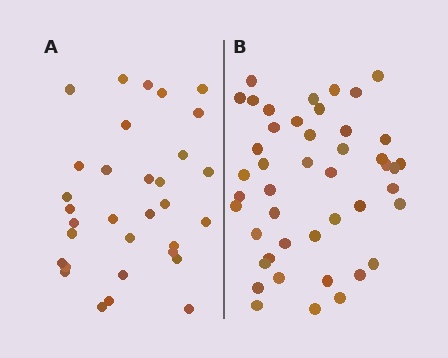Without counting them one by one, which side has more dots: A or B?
Region B (the right region) has more dots.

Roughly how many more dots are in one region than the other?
Region B has approximately 15 more dots than region A.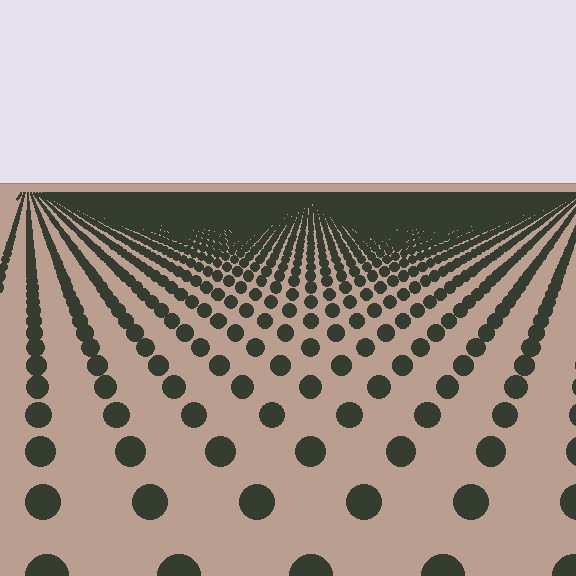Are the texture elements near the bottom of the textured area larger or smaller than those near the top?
Larger. Near the bottom, elements are closer to the viewer and appear at a bigger on-screen size.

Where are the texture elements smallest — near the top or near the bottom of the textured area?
Near the top.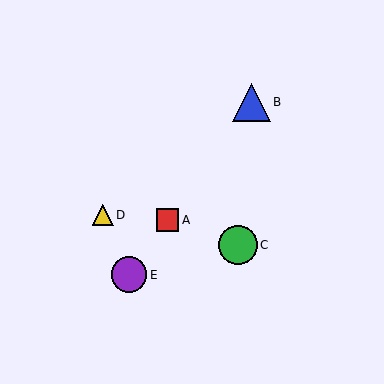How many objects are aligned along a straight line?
3 objects (A, B, E) are aligned along a straight line.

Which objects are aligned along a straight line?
Objects A, B, E are aligned along a straight line.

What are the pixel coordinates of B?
Object B is at (251, 102).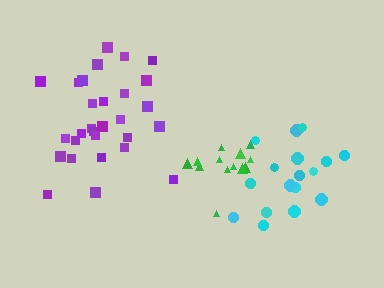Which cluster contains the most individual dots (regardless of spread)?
Purple (29).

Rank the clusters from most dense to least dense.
green, purple, cyan.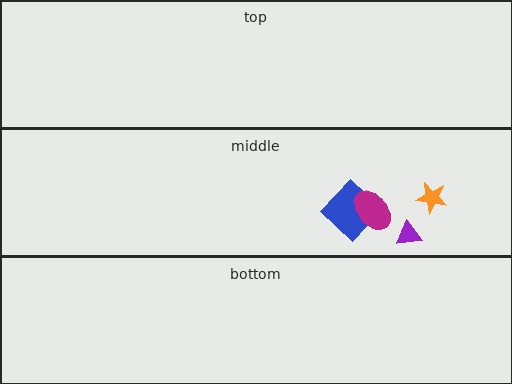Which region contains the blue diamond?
The middle region.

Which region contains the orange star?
The middle region.